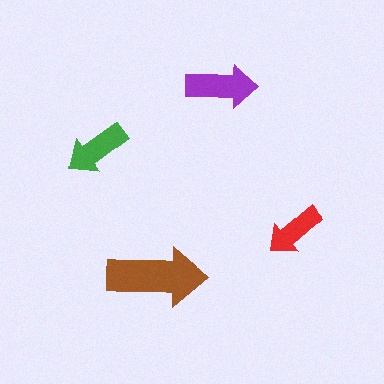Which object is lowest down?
The brown arrow is bottommost.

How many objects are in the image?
There are 4 objects in the image.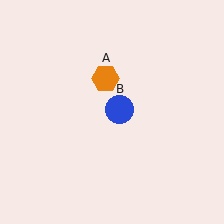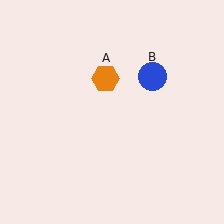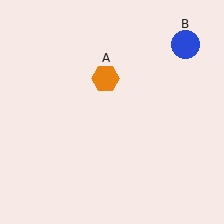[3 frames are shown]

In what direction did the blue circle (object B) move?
The blue circle (object B) moved up and to the right.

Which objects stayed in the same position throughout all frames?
Orange hexagon (object A) remained stationary.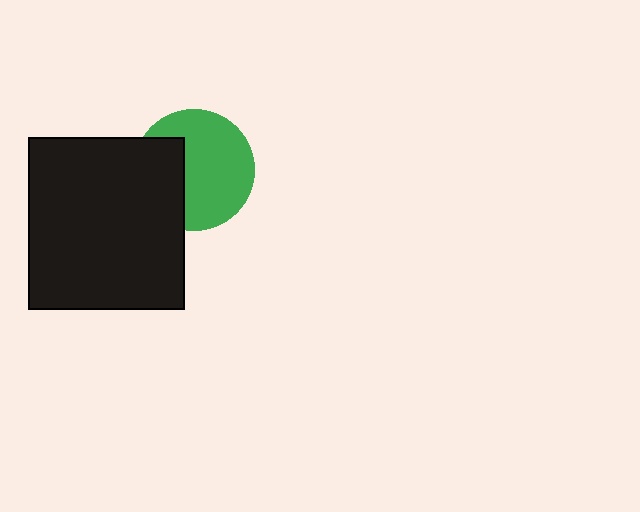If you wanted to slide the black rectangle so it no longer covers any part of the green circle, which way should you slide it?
Slide it left — that is the most direct way to separate the two shapes.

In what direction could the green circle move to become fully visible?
The green circle could move right. That would shift it out from behind the black rectangle entirely.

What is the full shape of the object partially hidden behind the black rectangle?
The partially hidden object is a green circle.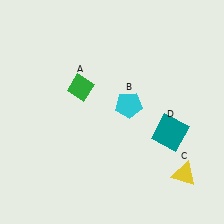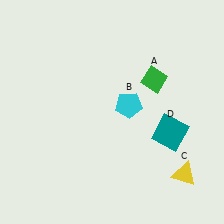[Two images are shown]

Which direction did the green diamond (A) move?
The green diamond (A) moved right.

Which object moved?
The green diamond (A) moved right.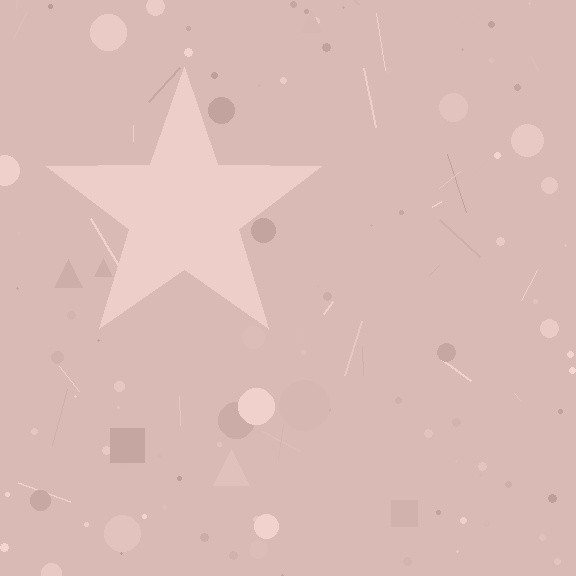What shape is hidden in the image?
A star is hidden in the image.